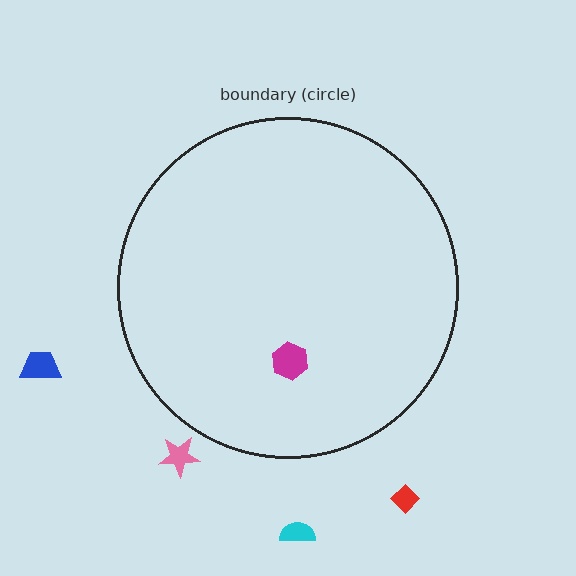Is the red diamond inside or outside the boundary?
Outside.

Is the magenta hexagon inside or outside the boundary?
Inside.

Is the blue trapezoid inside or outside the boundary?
Outside.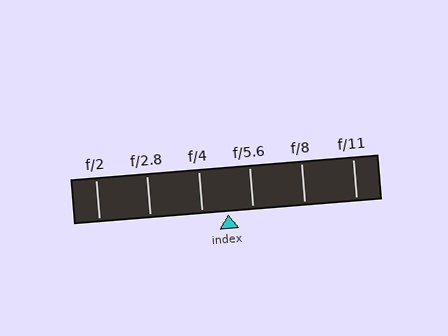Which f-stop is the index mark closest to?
The index mark is closest to f/5.6.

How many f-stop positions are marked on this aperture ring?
There are 6 f-stop positions marked.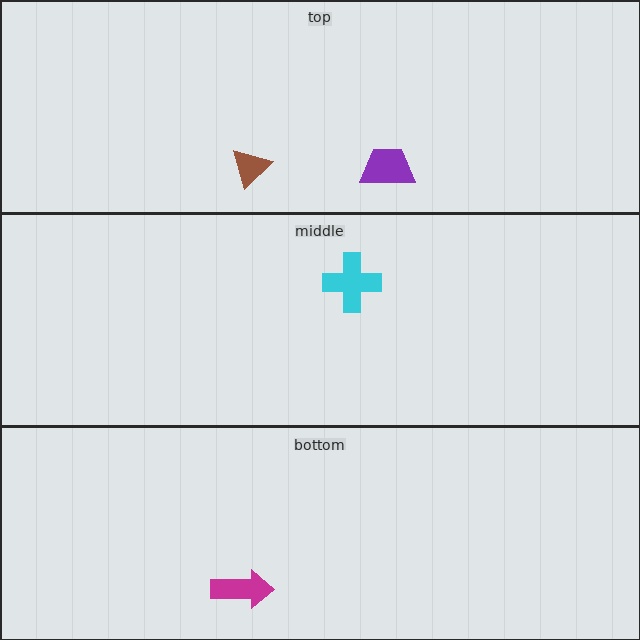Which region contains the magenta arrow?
The bottom region.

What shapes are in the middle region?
The cyan cross.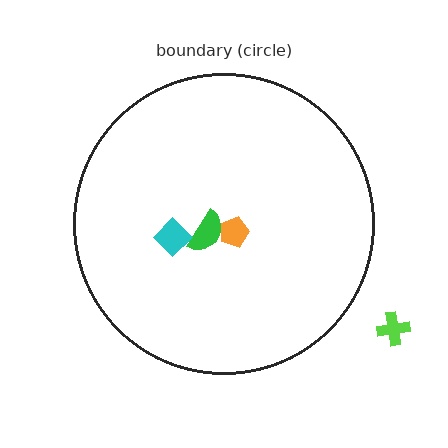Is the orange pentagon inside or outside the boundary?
Inside.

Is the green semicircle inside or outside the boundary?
Inside.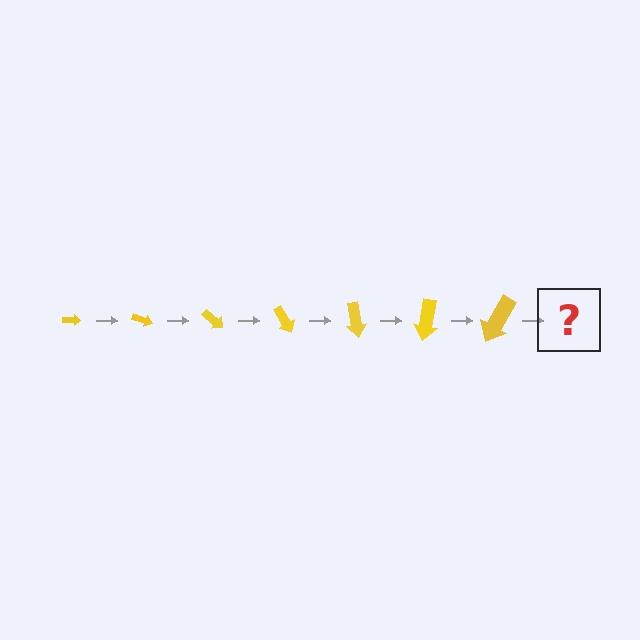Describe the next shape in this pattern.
It should be an arrow, larger than the previous one and rotated 140 degrees from the start.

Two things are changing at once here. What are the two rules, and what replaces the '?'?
The two rules are that the arrow grows larger each step and it rotates 20 degrees each step. The '?' should be an arrow, larger than the previous one and rotated 140 degrees from the start.